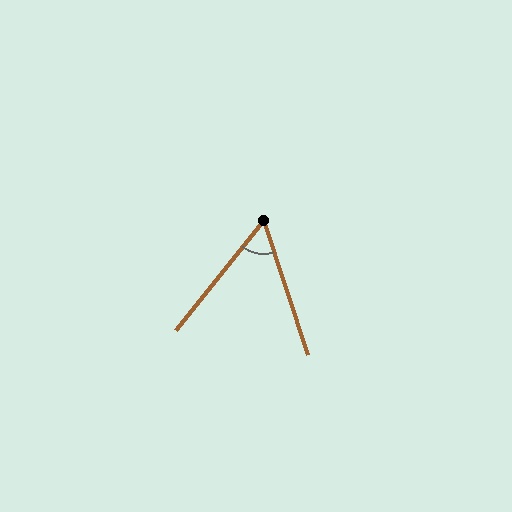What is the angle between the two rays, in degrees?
Approximately 57 degrees.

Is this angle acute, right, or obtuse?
It is acute.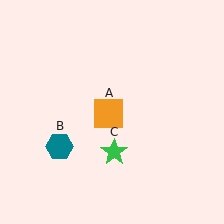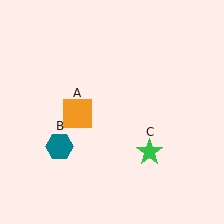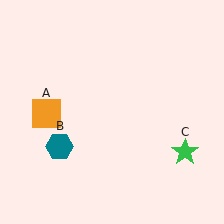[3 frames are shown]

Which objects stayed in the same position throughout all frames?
Teal hexagon (object B) remained stationary.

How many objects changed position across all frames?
2 objects changed position: orange square (object A), green star (object C).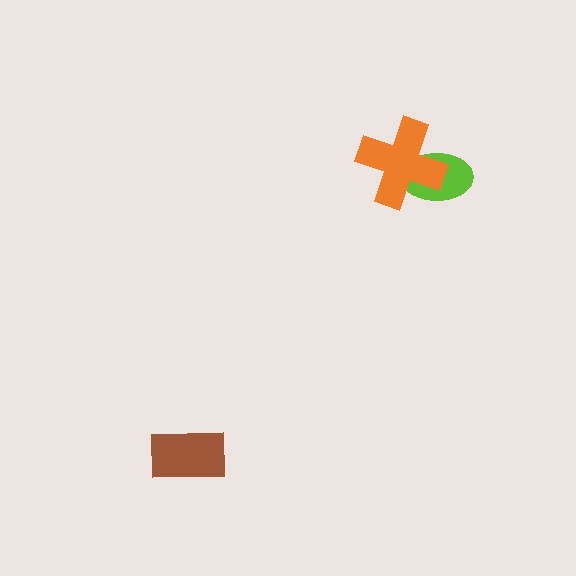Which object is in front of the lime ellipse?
The orange cross is in front of the lime ellipse.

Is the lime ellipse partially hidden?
Yes, it is partially covered by another shape.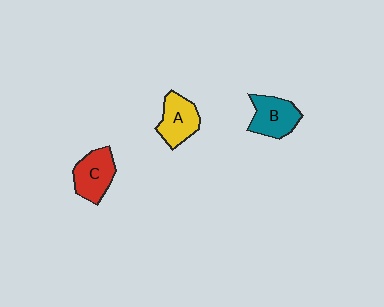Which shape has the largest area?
Shape C (red).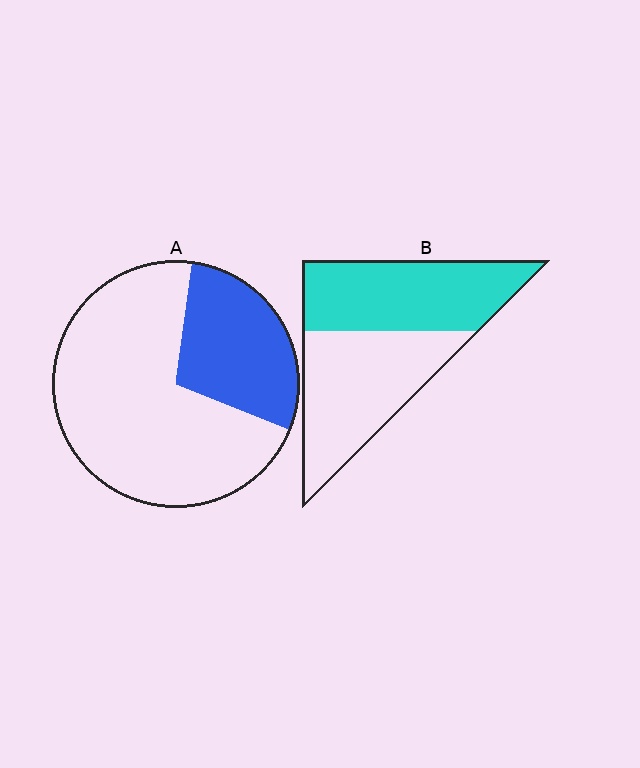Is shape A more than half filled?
No.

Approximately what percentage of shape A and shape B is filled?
A is approximately 30% and B is approximately 50%.